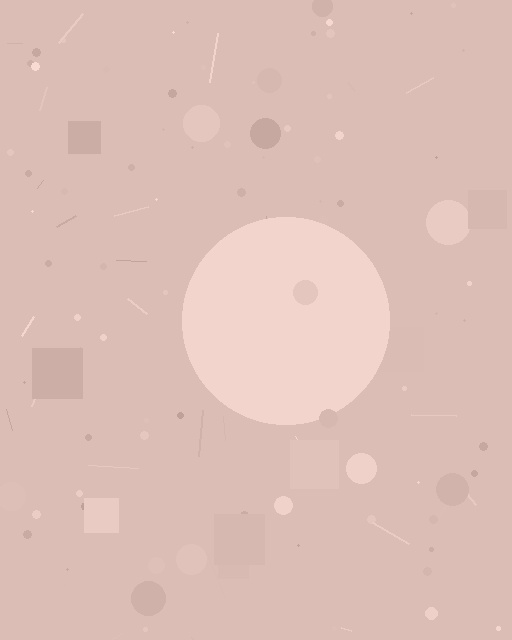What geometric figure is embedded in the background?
A circle is embedded in the background.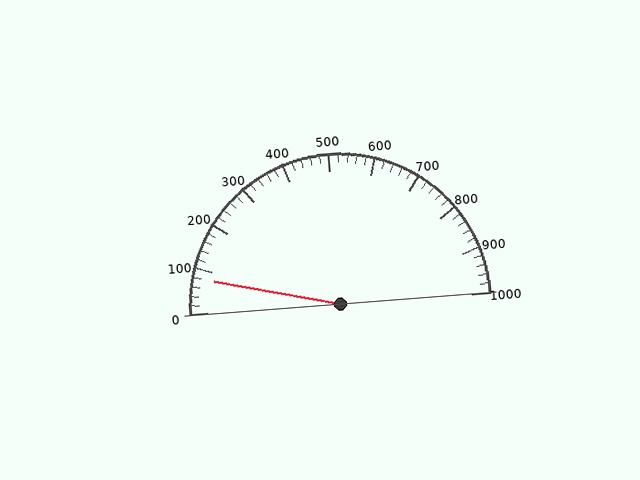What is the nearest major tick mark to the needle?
The nearest major tick mark is 100.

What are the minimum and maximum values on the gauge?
The gauge ranges from 0 to 1000.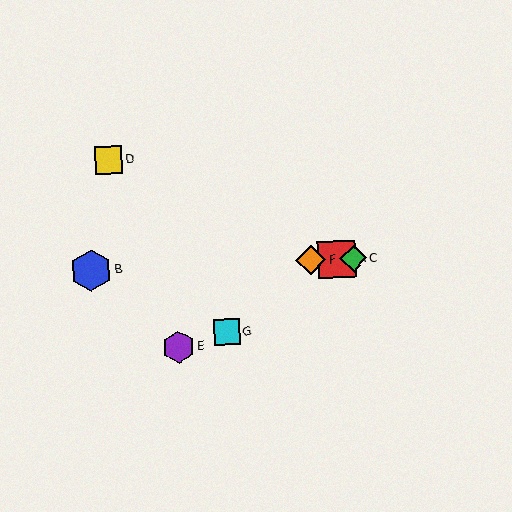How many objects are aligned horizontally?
4 objects (A, B, C, F) are aligned horizontally.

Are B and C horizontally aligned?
Yes, both are at y≈270.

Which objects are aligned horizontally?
Objects A, B, C, F are aligned horizontally.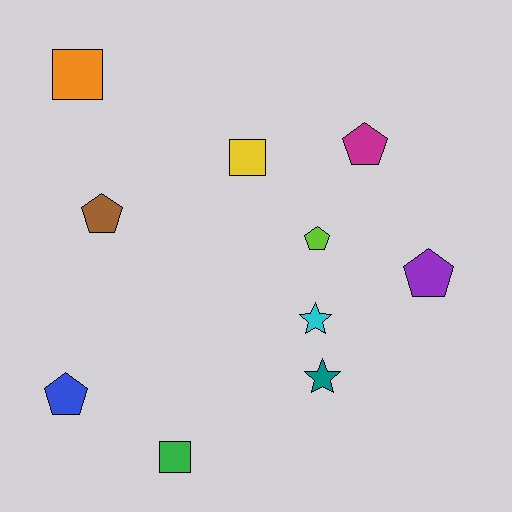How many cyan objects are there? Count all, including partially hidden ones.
There is 1 cyan object.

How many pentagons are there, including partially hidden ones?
There are 5 pentagons.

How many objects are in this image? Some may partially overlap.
There are 10 objects.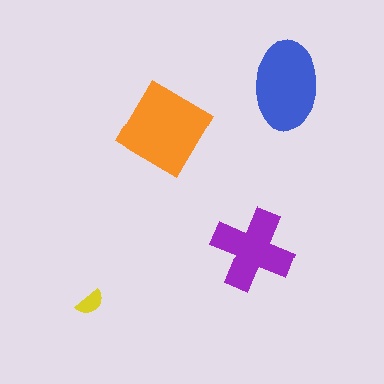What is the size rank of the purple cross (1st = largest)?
3rd.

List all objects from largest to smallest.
The orange diamond, the blue ellipse, the purple cross, the yellow semicircle.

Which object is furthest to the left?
The yellow semicircle is leftmost.